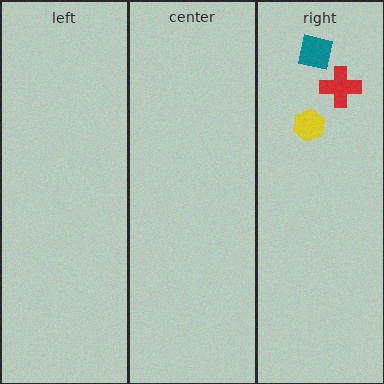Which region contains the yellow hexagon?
The right region.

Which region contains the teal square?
The right region.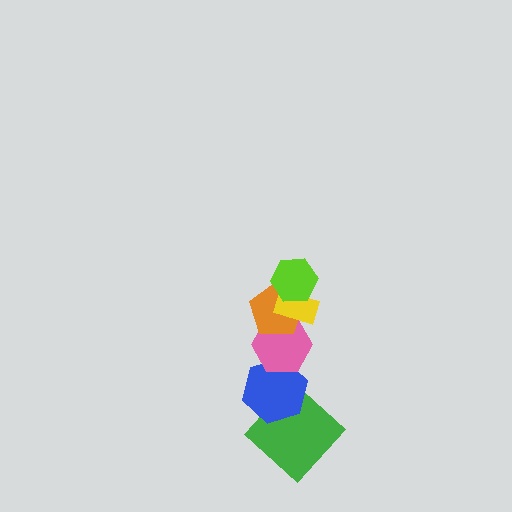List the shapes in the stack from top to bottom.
From top to bottom: the lime hexagon, the yellow rectangle, the orange pentagon, the pink hexagon, the blue hexagon, the green diamond.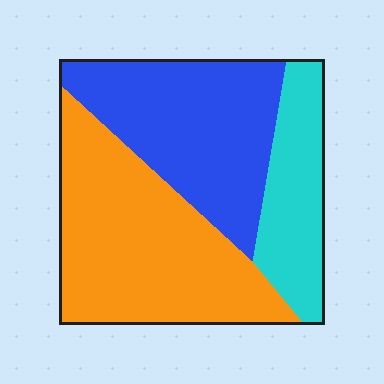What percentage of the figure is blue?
Blue covers 36% of the figure.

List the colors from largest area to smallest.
From largest to smallest: orange, blue, cyan.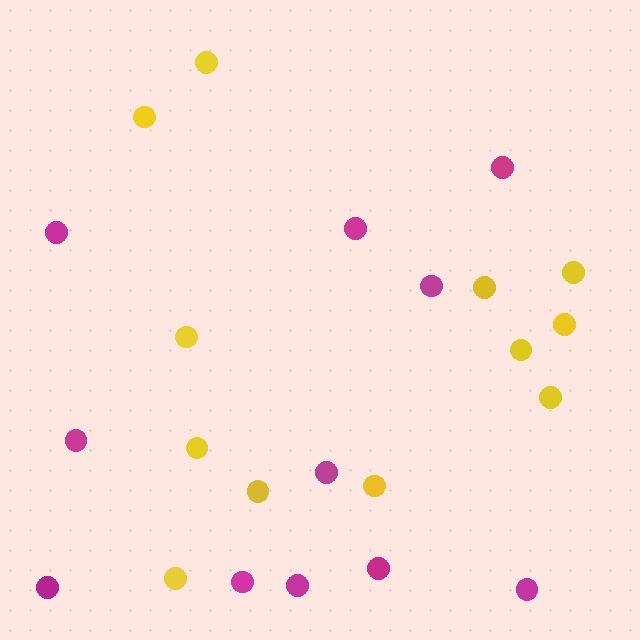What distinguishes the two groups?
There are 2 groups: one group of magenta circles (11) and one group of yellow circles (12).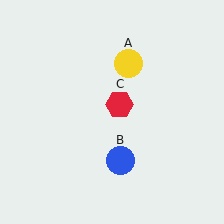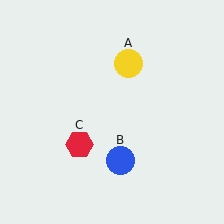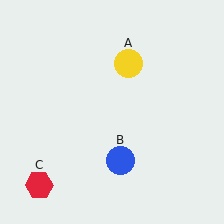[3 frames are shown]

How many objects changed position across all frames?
1 object changed position: red hexagon (object C).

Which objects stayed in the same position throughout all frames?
Yellow circle (object A) and blue circle (object B) remained stationary.